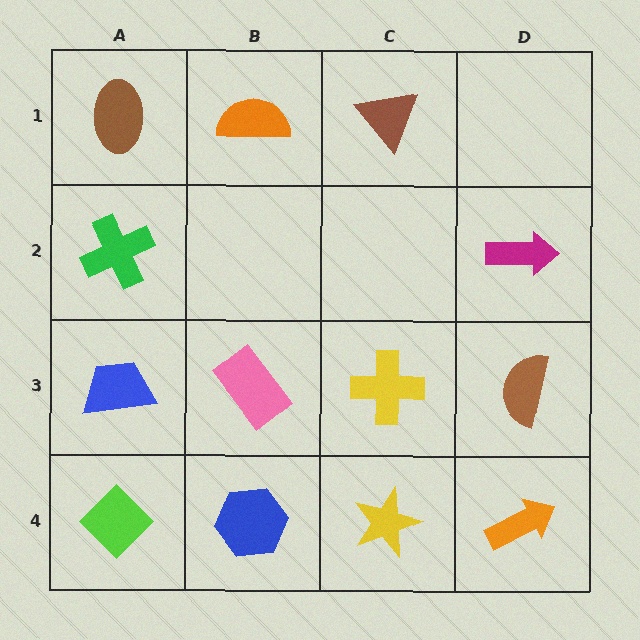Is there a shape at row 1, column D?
No, that cell is empty.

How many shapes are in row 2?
2 shapes.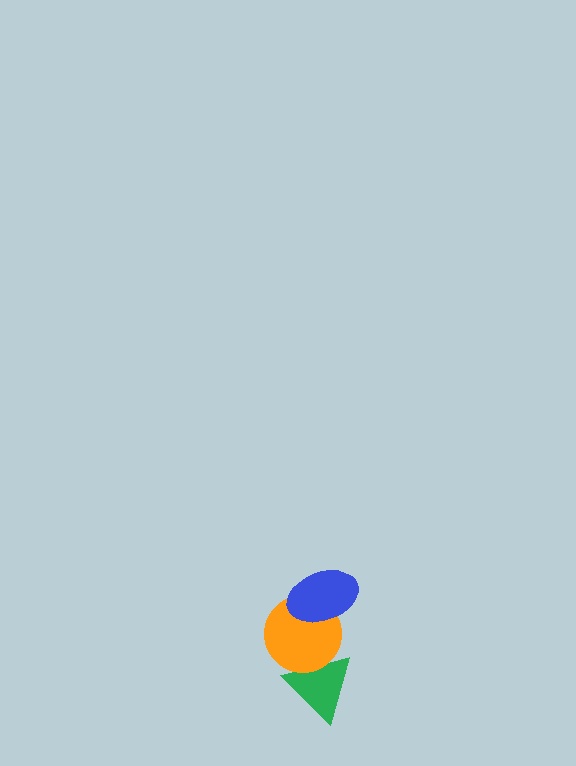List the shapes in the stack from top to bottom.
From top to bottom: the blue ellipse, the orange circle, the green triangle.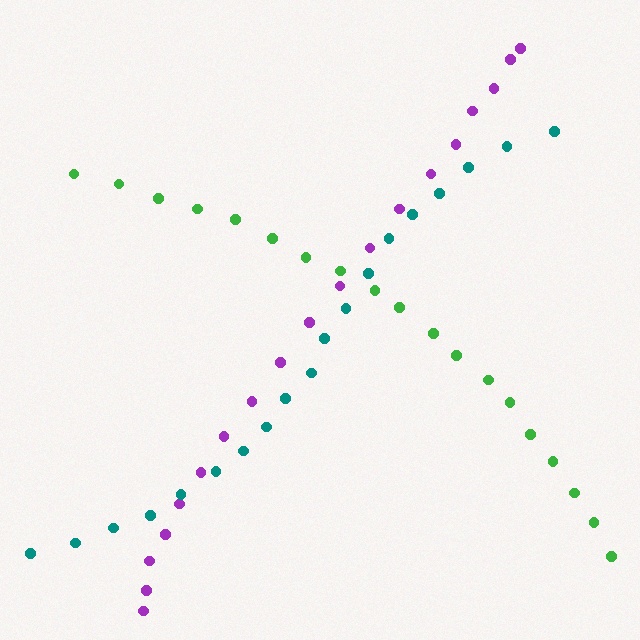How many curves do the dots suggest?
There are 3 distinct paths.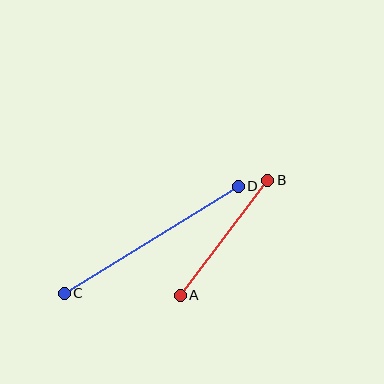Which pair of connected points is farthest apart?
Points C and D are farthest apart.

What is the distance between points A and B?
The distance is approximately 144 pixels.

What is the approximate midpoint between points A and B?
The midpoint is at approximately (224, 238) pixels.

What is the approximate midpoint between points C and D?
The midpoint is at approximately (151, 240) pixels.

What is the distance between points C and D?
The distance is approximately 204 pixels.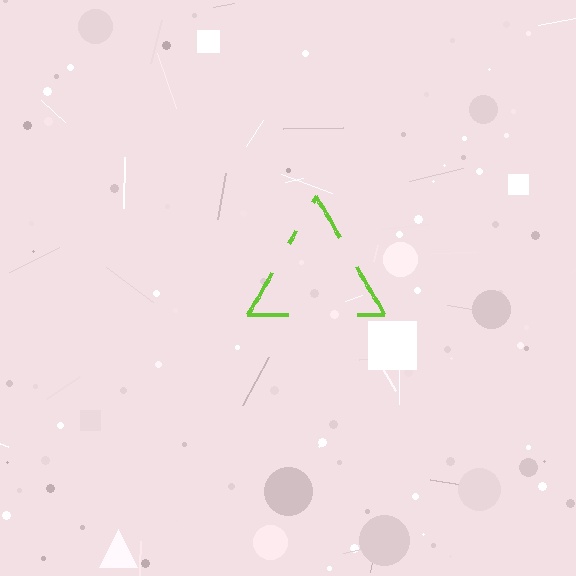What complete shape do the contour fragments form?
The contour fragments form a triangle.